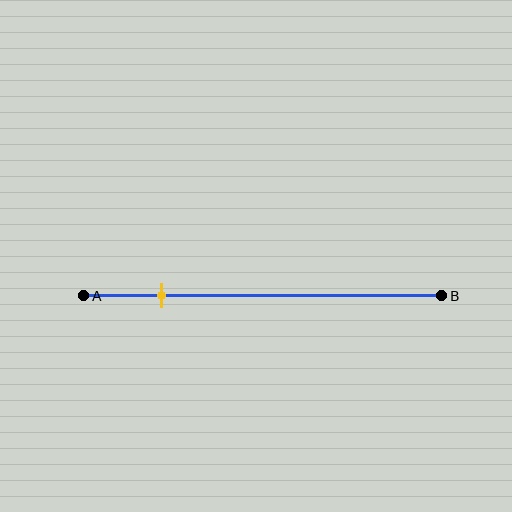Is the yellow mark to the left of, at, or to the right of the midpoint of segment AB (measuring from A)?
The yellow mark is to the left of the midpoint of segment AB.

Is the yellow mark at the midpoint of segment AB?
No, the mark is at about 20% from A, not at the 50% midpoint.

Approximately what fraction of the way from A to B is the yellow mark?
The yellow mark is approximately 20% of the way from A to B.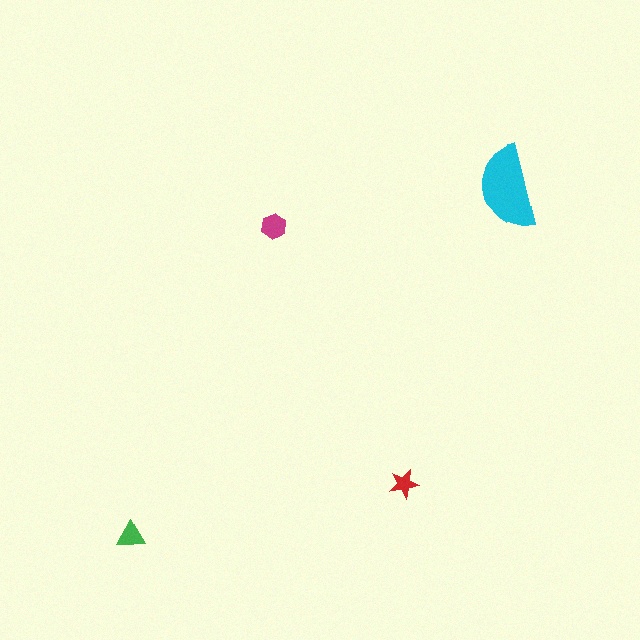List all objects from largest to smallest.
The cyan semicircle, the magenta hexagon, the green triangle, the red star.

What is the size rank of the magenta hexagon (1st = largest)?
2nd.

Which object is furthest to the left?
The green triangle is leftmost.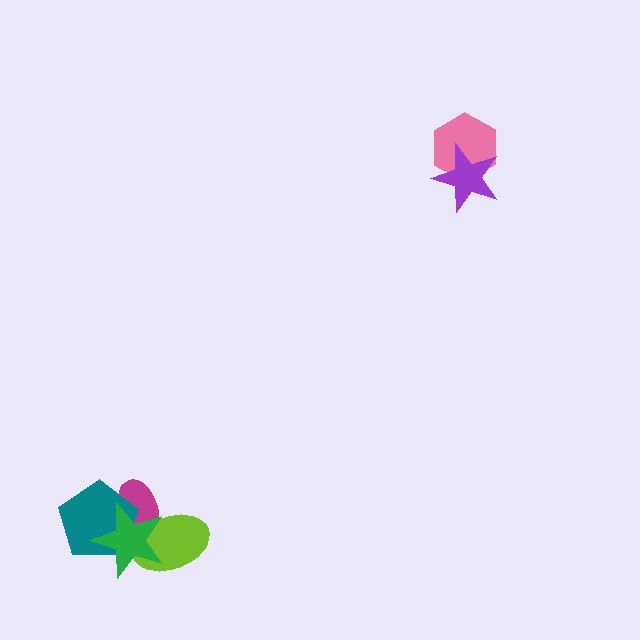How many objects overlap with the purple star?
1 object overlaps with the purple star.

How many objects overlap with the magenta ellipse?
3 objects overlap with the magenta ellipse.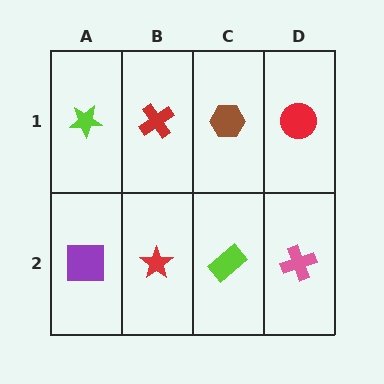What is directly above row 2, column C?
A brown hexagon.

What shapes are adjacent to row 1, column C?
A lime rectangle (row 2, column C), a red cross (row 1, column B), a red circle (row 1, column D).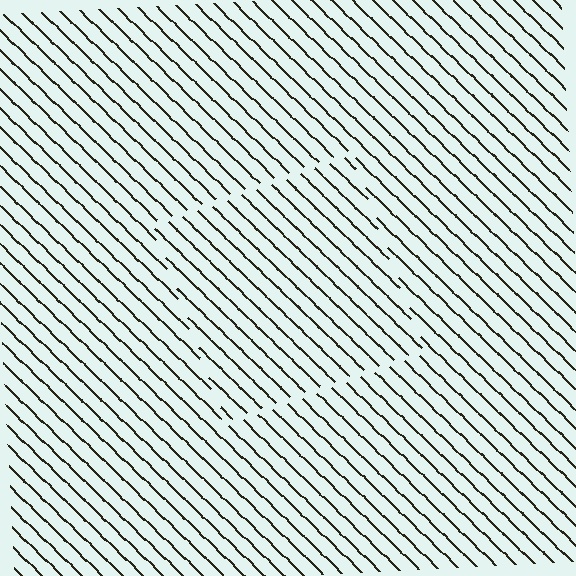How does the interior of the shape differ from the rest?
The interior of the shape contains the same grating, shifted by half a period — the contour is defined by the phase discontinuity where line-ends from the inner and outer gratings abut.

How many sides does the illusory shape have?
4 sides — the line-ends trace a square.